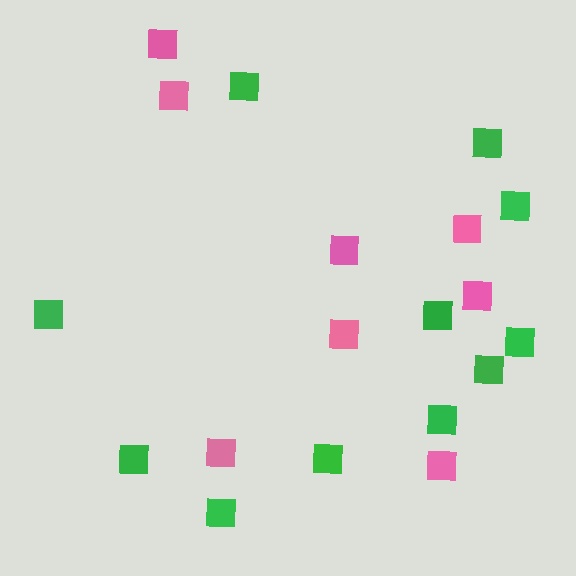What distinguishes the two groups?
There are 2 groups: one group of pink squares (8) and one group of green squares (11).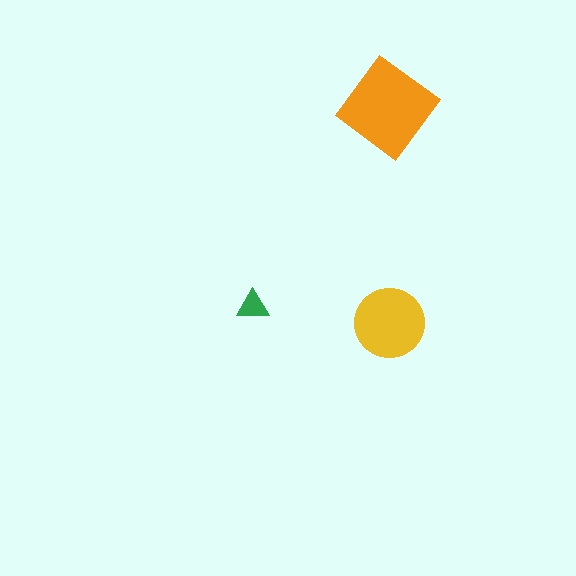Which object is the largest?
The orange diamond.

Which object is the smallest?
The green triangle.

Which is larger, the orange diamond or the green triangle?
The orange diamond.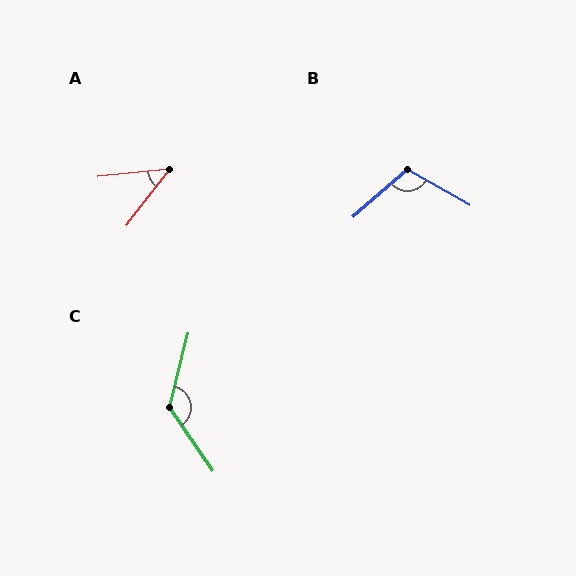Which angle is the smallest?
A, at approximately 47 degrees.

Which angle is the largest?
C, at approximately 132 degrees.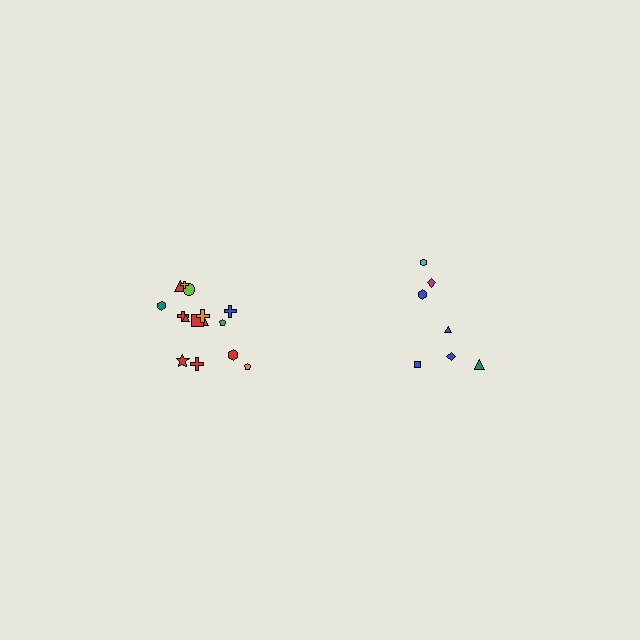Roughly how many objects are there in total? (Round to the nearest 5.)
Roughly 20 objects in total.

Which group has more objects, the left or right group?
The left group.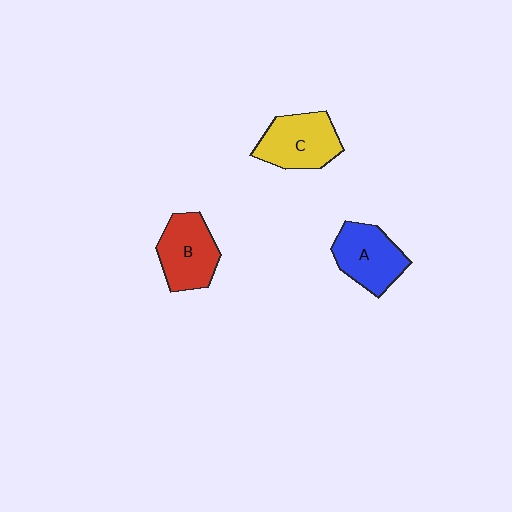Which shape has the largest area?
Shape C (yellow).